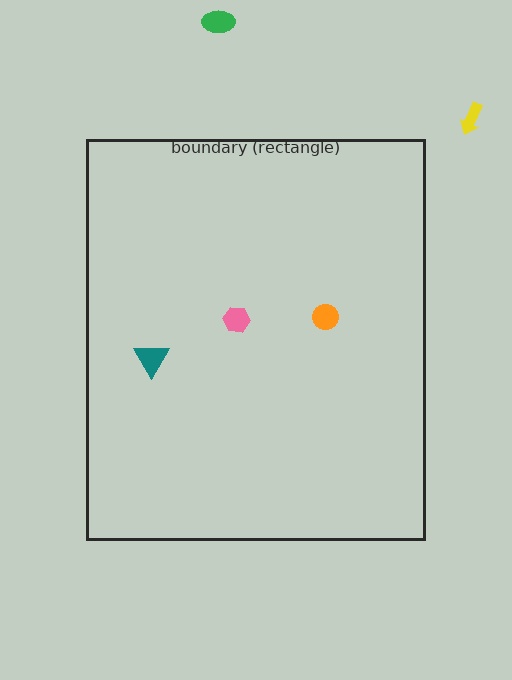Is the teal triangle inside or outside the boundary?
Inside.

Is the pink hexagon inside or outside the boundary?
Inside.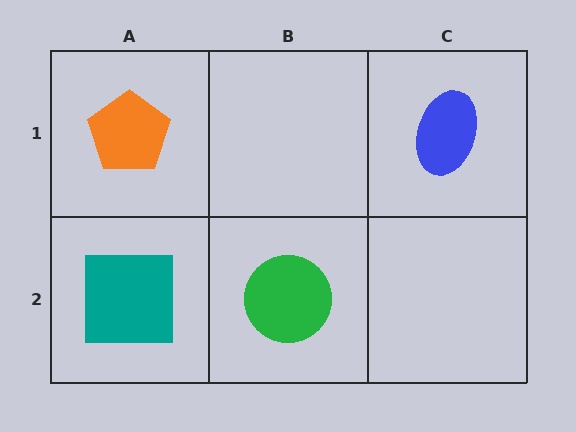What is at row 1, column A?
An orange pentagon.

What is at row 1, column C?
A blue ellipse.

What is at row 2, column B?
A green circle.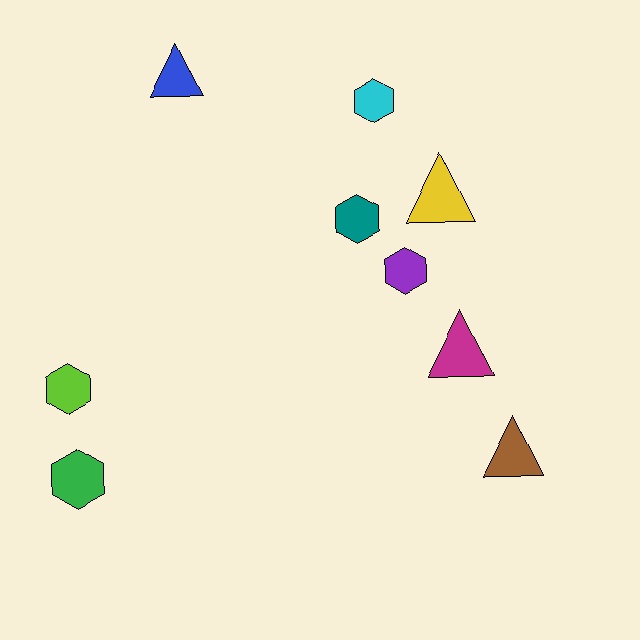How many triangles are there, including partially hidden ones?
There are 4 triangles.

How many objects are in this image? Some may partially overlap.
There are 9 objects.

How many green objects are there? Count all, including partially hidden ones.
There is 1 green object.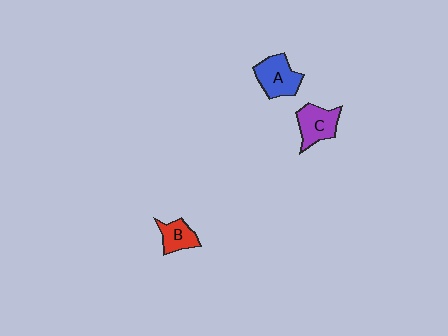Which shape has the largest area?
Shape A (blue).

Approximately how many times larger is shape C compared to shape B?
Approximately 1.4 times.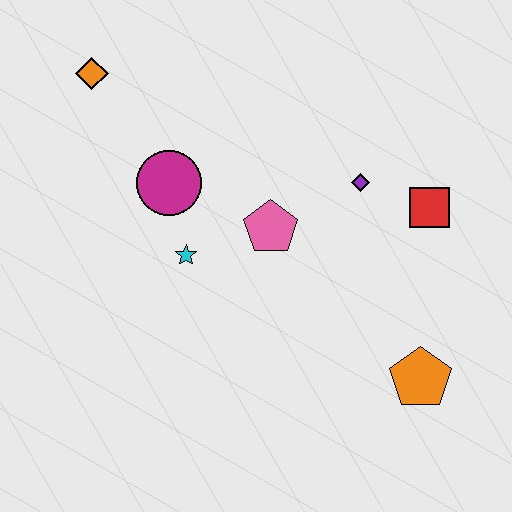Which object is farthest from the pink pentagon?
The orange diamond is farthest from the pink pentagon.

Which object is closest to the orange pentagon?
The red square is closest to the orange pentagon.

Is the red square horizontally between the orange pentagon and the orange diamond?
No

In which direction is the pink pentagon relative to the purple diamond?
The pink pentagon is to the left of the purple diamond.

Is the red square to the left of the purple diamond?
No